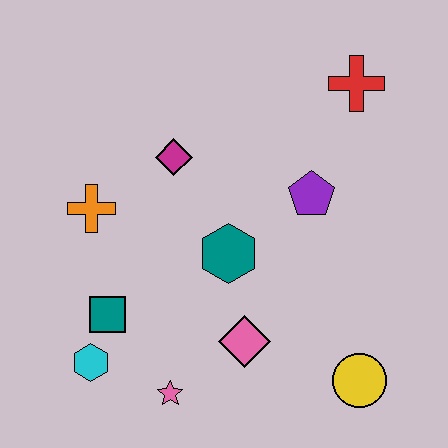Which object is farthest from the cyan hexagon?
The red cross is farthest from the cyan hexagon.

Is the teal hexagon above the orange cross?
No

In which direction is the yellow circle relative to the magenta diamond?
The yellow circle is below the magenta diamond.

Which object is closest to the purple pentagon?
The teal hexagon is closest to the purple pentagon.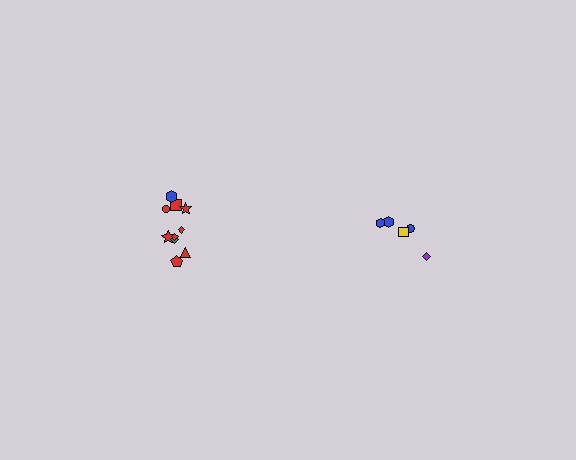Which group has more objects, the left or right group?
The left group.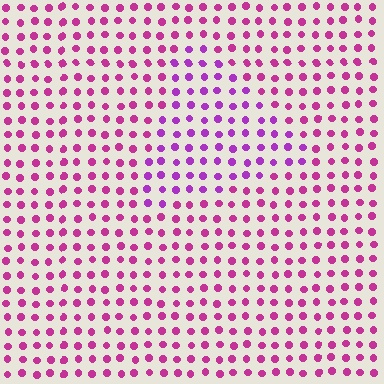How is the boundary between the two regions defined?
The boundary is defined purely by a slight shift in hue (about 29 degrees). Spacing, size, and orientation are identical on both sides.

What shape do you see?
I see a triangle.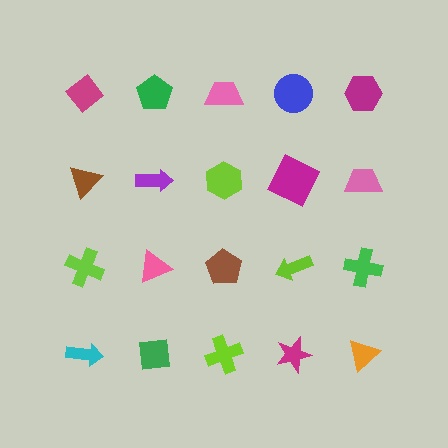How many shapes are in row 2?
5 shapes.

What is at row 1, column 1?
A magenta diamond.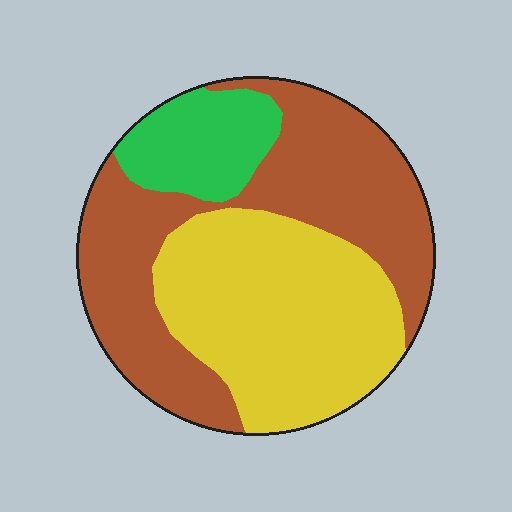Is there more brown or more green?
Brown.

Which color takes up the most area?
Brown, at roughly 45%.